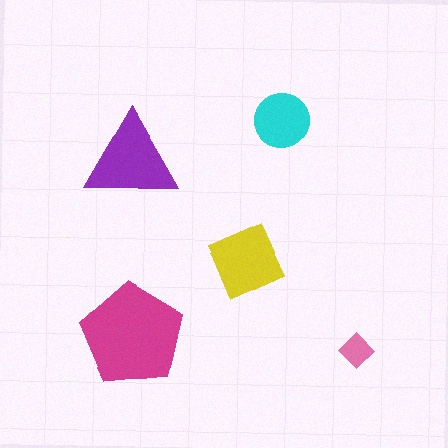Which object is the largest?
The magenta pentagon.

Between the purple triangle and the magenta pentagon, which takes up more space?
The magenta pentagon.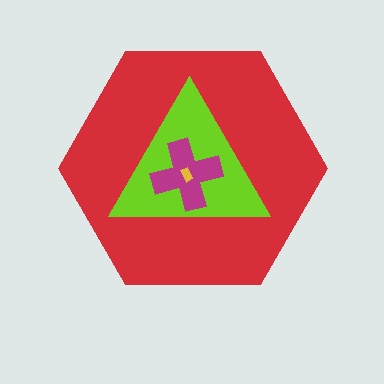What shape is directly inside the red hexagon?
The lime triangle.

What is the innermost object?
The yellow rectangle.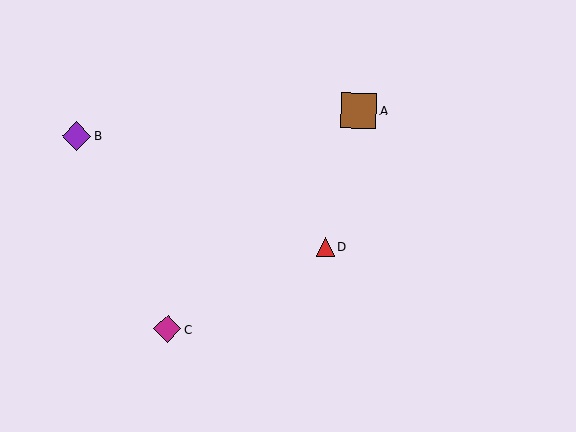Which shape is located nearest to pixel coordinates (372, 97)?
The brown square (labeled A) at (359, 111) is nearest to that location.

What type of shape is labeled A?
Shape A is a brown square.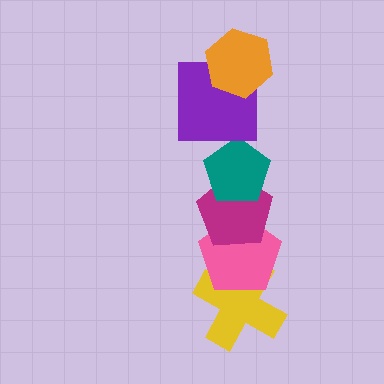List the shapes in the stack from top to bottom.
From top to bottom: the orange hexagon, the purple square, the teal pentagon, the magenta pentagon, the pink pentagon, the yellow cross.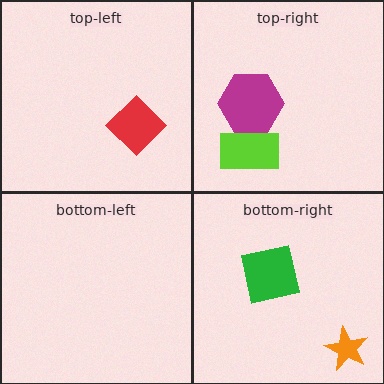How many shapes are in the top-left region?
1.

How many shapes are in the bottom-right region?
2.